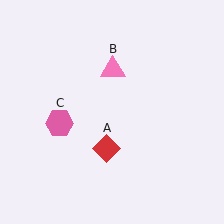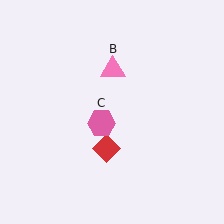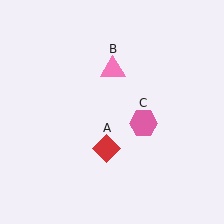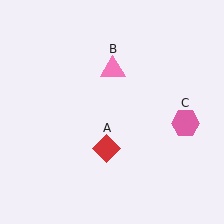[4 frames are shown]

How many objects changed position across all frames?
1 object changed position: pink hexagon (object C).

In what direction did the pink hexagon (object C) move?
The pink hexagon (object C) moved right.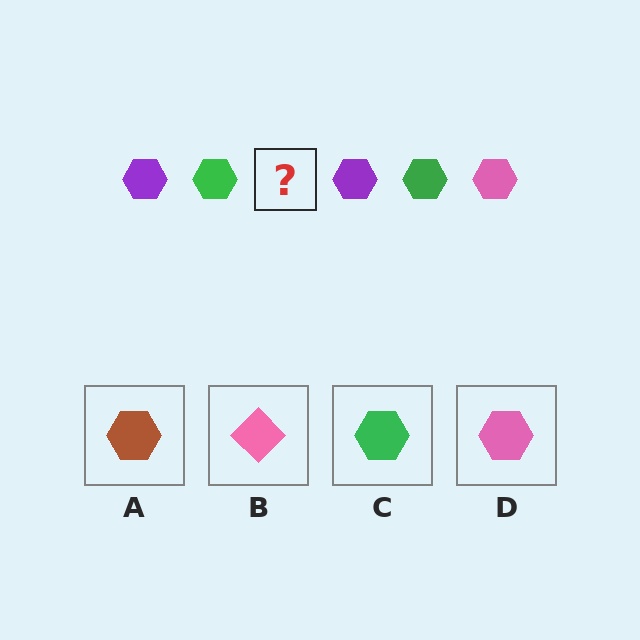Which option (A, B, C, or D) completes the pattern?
D.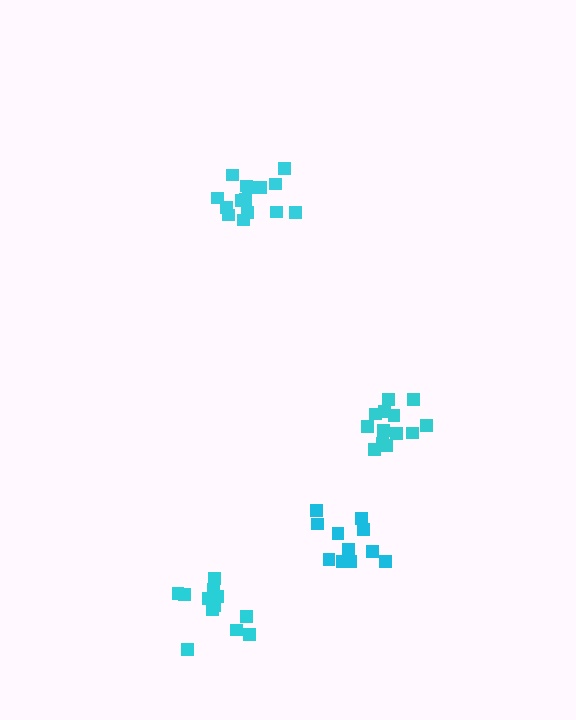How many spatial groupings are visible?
There are 4 spatial groupings.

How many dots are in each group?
Group 1: 12 dots, Group 2: 13 dots, Group 3: 11 dots, Group 4: 15 dots (51 total).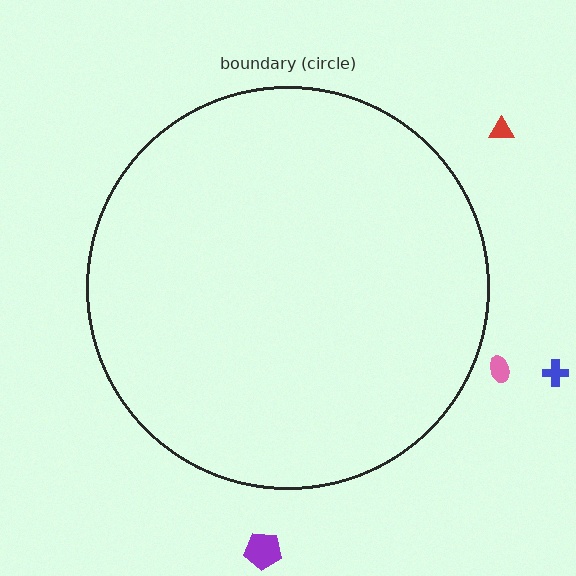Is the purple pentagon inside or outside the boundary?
Outside.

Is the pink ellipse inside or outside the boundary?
Outside.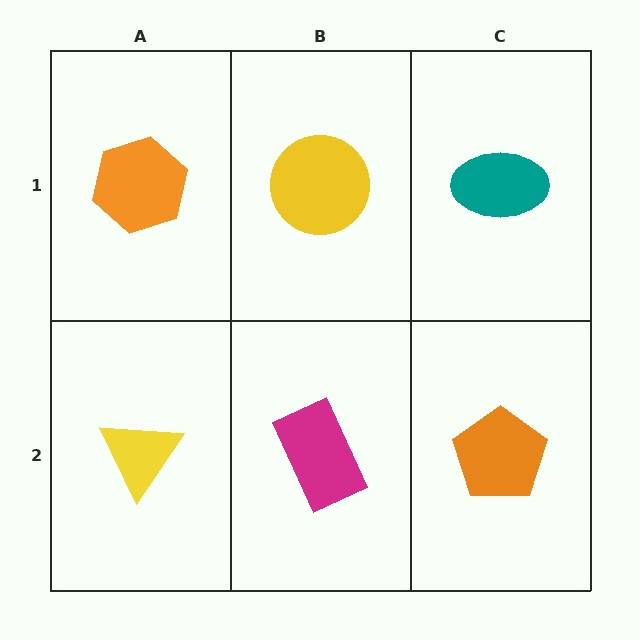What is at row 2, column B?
A magenta rectangle.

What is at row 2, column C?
An orange pentagon.